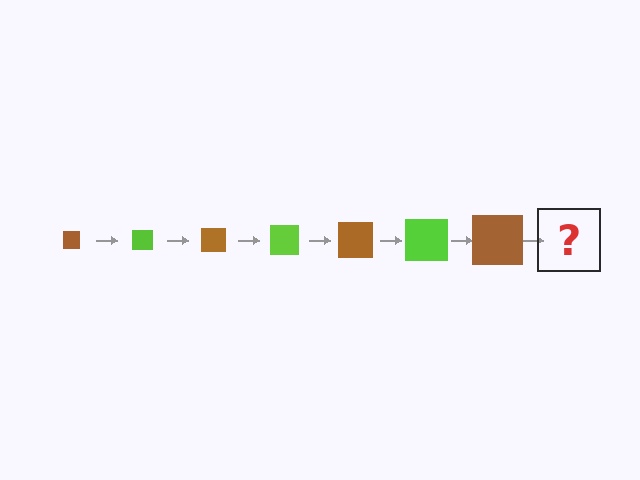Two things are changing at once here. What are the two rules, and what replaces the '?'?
The two rules are that the square grows larger each step and the color cycles through brown and lime. The '?' should be a lime square, larger than the previous one.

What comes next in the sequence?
The next element should be a lime square, larger than the previous one.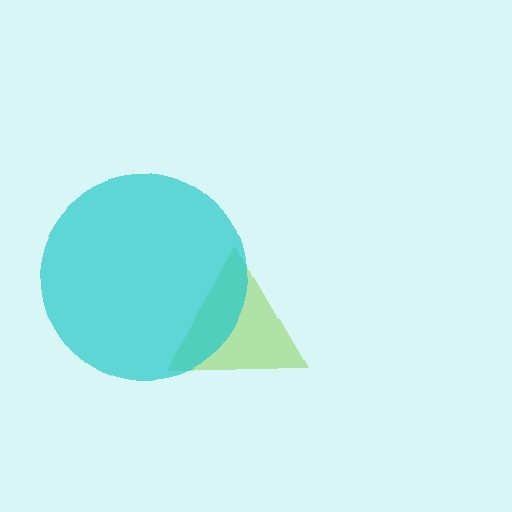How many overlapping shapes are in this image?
There are 2 overlapping shapes in the image.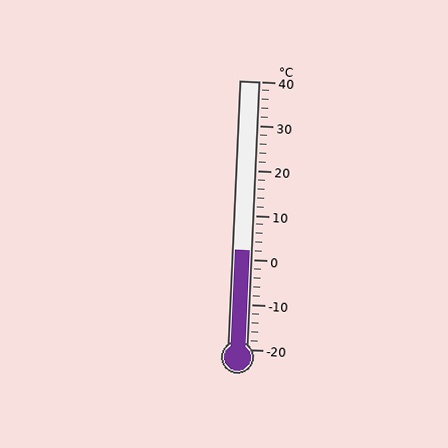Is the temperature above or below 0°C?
The temperature is above 0°C.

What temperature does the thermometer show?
The thermometer shows approximately 2°C.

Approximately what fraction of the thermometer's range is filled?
The thermometer is filled to approximately 35% of its range.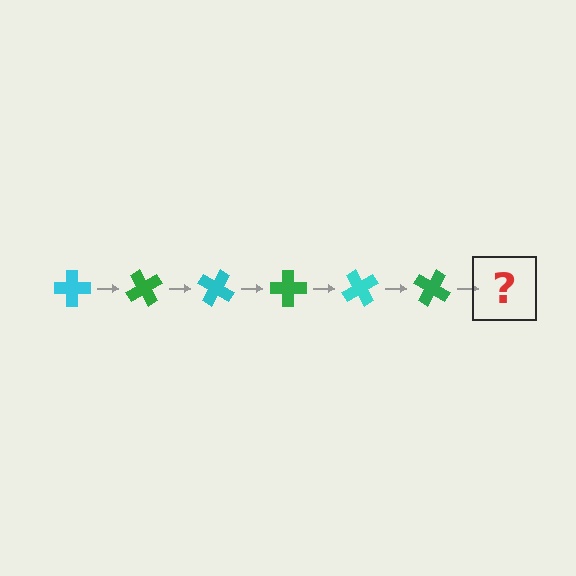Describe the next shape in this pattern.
It should be a cyan cross, rotated 360 degrees from the start.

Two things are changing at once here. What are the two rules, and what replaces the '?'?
The two rules are that it rotates 60 degrees each step and the color cycles through cyan and green. The '?' should be a cyan cross, rotated 360 degrees from the start.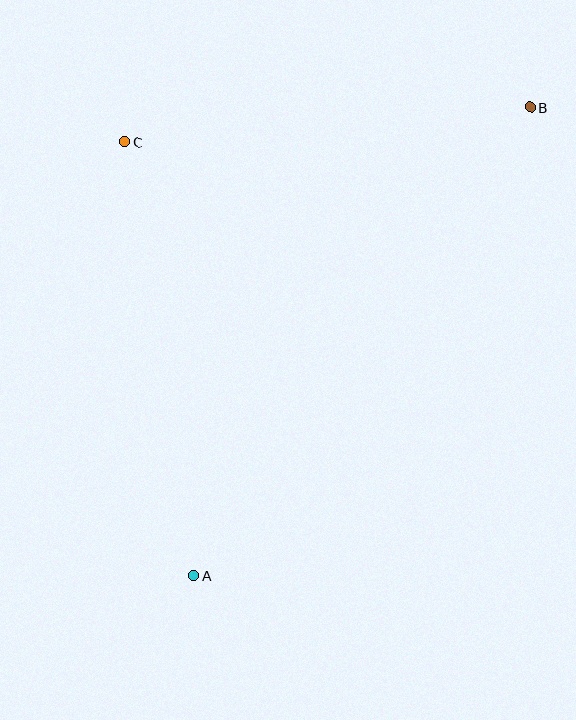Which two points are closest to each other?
Points B and C are closest to each other.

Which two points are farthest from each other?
Points A and B are farthest from each other.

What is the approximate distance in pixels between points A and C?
The distance between A and C is approximately 439 pixels.